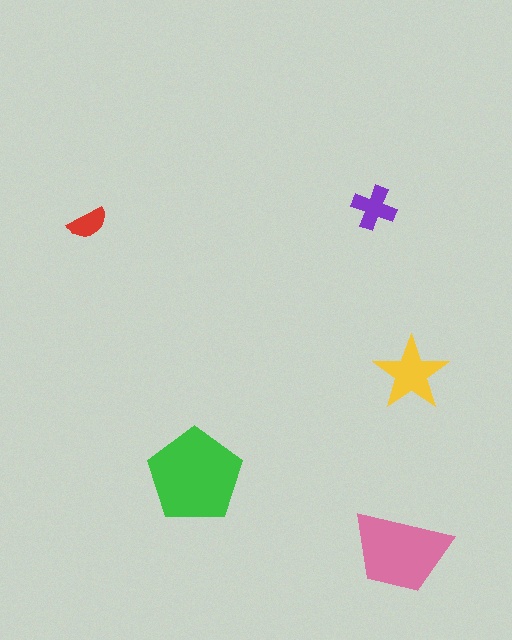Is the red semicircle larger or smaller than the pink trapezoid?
Smaller.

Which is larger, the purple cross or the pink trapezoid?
The pink trapezoid.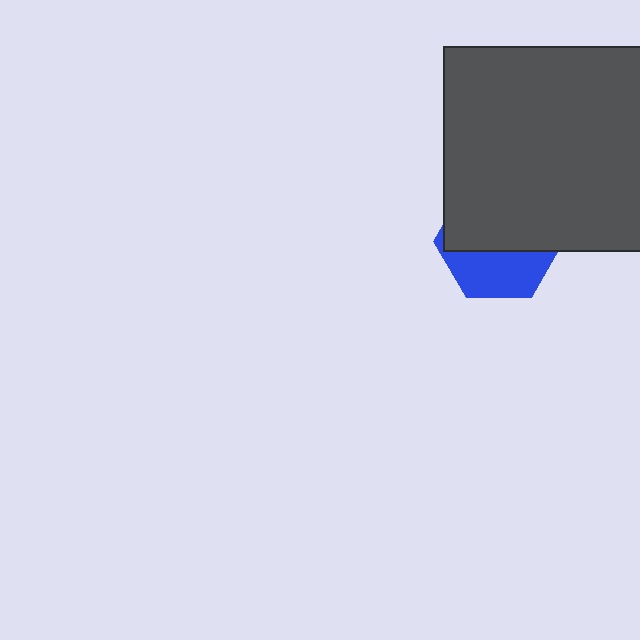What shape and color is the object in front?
The object in front is a dark gray square.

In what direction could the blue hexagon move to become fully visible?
The blue hexagon could move down. That would shift it out from behind the dark gray square entirely.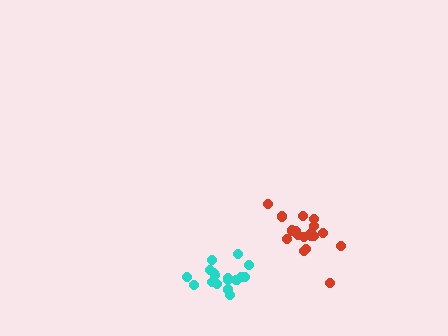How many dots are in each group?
Group 1: 17 dots, Group 2: 18 dots (35 total).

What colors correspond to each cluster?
The clusters are colored: cyan, red.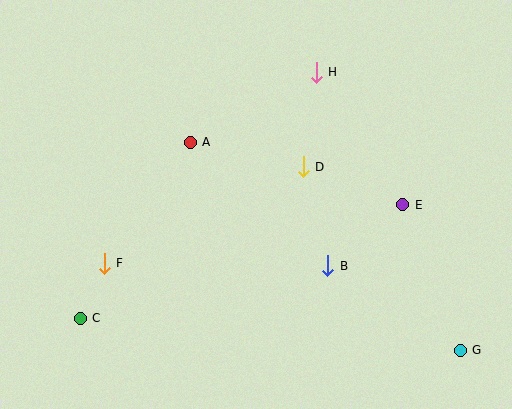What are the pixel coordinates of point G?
Point G is at (460, 350).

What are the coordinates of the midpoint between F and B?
The midpoint between F and B is at (216, 265).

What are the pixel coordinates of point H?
Point H is at (316, 72).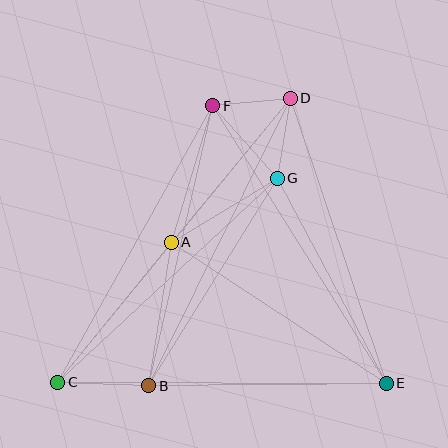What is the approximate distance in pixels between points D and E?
The distance between D and E is approximately 301 pixels.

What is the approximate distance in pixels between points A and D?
The distance between A and D is approximately 187 pixels.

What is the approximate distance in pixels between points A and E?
The distance between A and E is approximately 257 pixels.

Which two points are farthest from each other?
Points C and D are farthest from each other.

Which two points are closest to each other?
Points D and F are closest to each other.